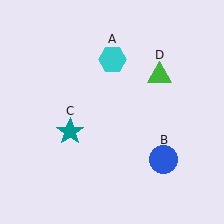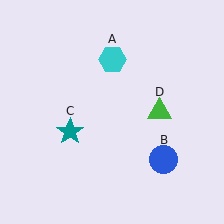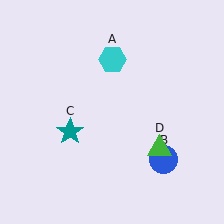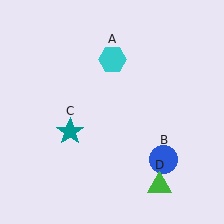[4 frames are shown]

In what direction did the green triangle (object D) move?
The green triangle (object D) moved down.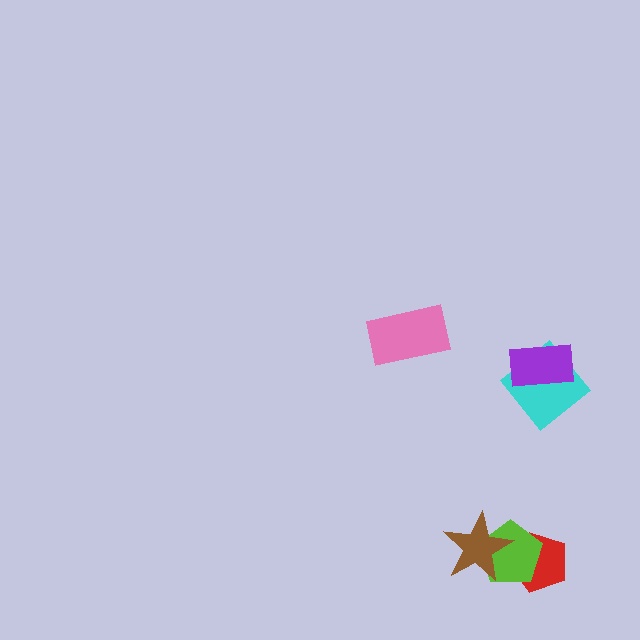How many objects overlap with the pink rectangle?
0 objects overlap with the pink rectangle.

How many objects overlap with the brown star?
1 object overlaps with the brown star.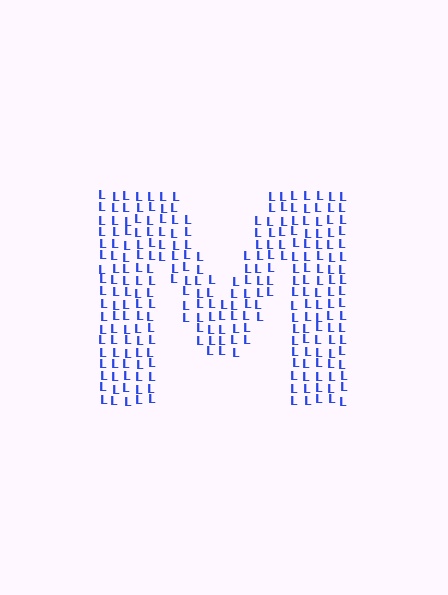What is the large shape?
The large shape is the letter M.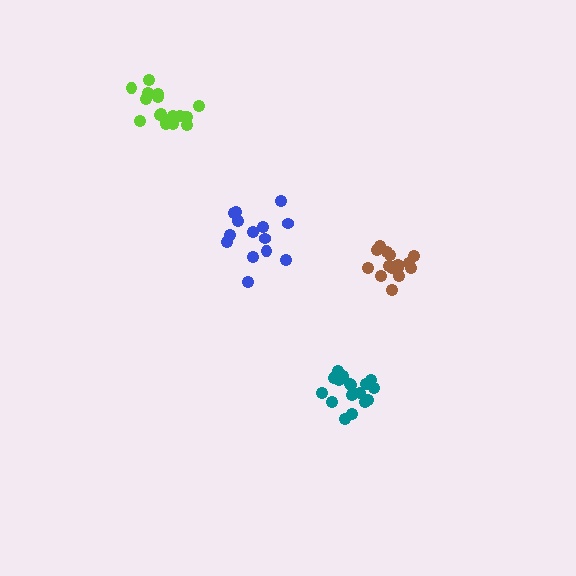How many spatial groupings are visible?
There are 4 spatial groupings.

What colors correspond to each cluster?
The clusters are colored: teal, lime, brown, blue.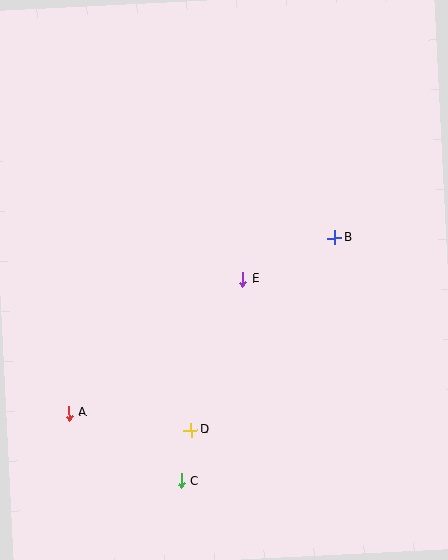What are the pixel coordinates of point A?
Point A is at (69, 413).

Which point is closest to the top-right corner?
Point B is closest to the top-right corner.